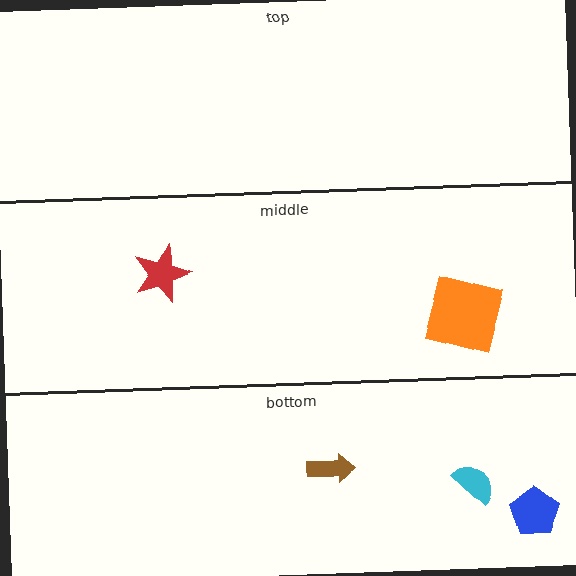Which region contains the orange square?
The middle region.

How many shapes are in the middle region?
2.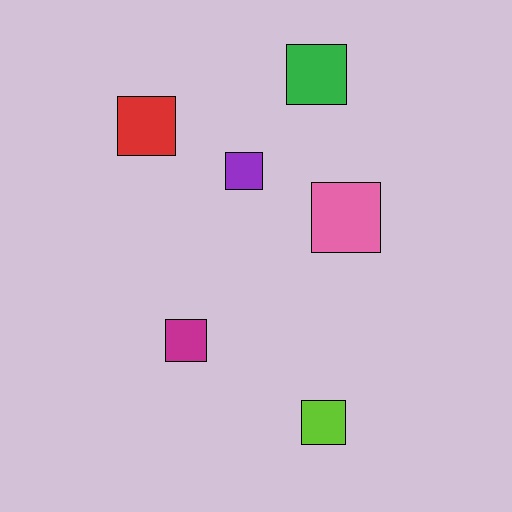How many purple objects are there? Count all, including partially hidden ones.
There is 1 purple object.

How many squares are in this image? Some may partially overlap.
There are 6 squares.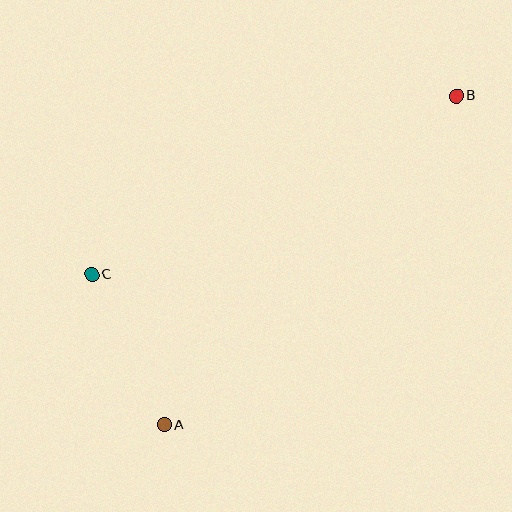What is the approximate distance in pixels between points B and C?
The distance between B and C is approximately 406 pixels.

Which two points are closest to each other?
Points A and C are closest to each other.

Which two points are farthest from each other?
Points A and B are farthest from each other.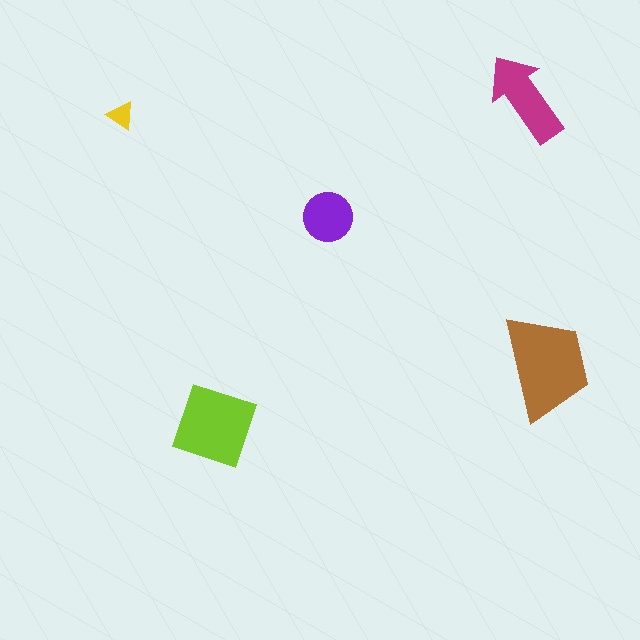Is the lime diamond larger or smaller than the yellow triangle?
Larger.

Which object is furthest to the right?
The brown trapezoid is rightmost.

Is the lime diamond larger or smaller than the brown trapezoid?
Smaller.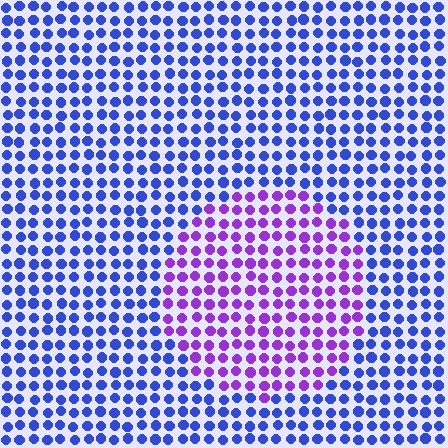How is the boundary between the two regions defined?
The boundary is defined purely by a slight shift in hue (about 48 degrees). Spacing, size, and orientation are identical on both sides.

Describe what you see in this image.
The image is filled with small blue elements in a uniform arrangement. A circle-shaped region is visible where the elements are tinted to a slightly different hue, forming a subtle color boundary.